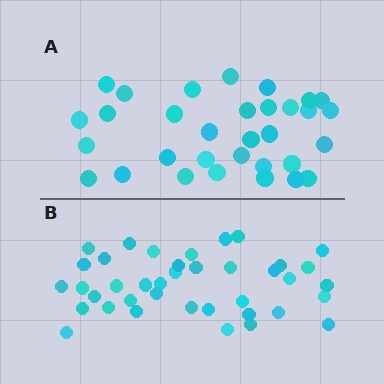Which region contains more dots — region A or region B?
Region B (the bottom region) has more dots.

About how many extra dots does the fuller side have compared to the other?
Region B has roughly 8 or so more dots than region A.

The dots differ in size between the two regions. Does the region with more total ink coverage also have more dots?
No. Region A has more total ink coverage because its dots are larger, but region B actually contains more individual dots. Total area can be misleading — the number of items is what matters here.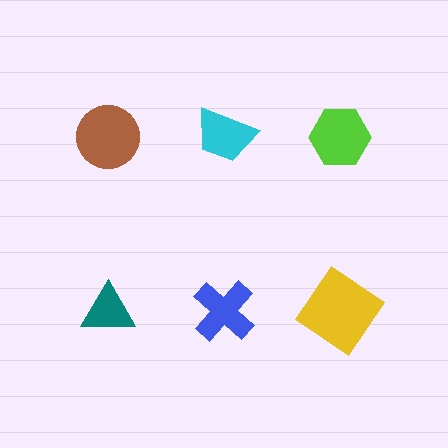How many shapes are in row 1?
3 shapes.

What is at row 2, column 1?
A teal triangle.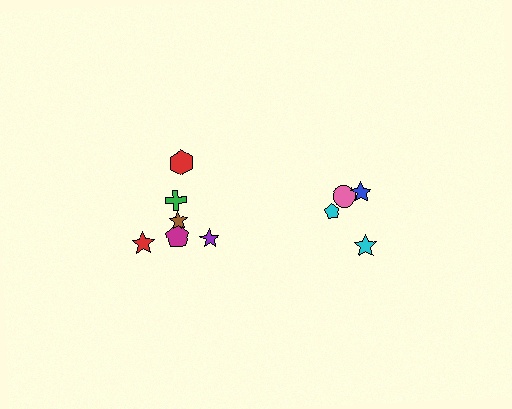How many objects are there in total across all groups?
There are 10 objects.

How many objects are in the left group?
There are 6 objects.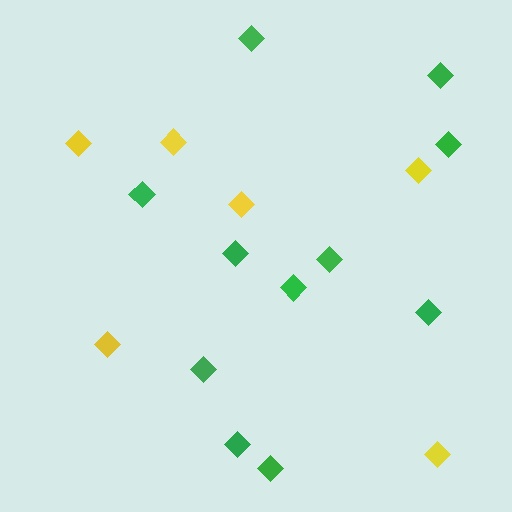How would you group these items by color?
There are 2 groups: one group of yellow diamonds (6) and one group of green diamonds (11).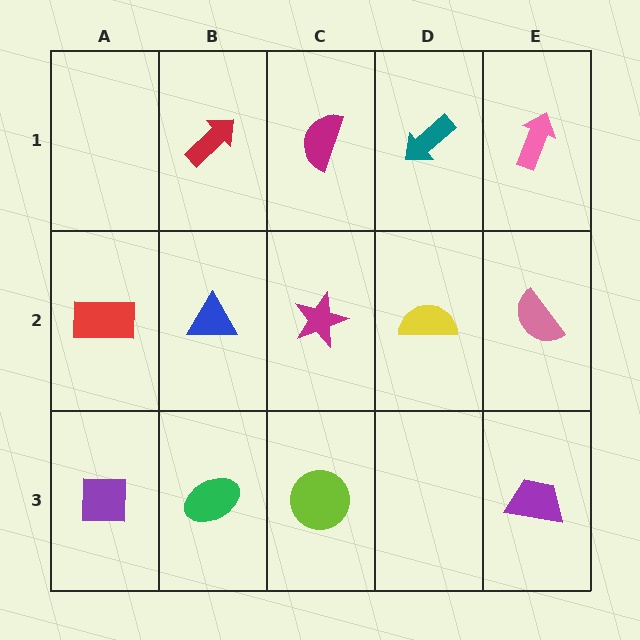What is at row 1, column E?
A pink arrow.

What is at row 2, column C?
A magenta star.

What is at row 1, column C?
A magenta semicircle.